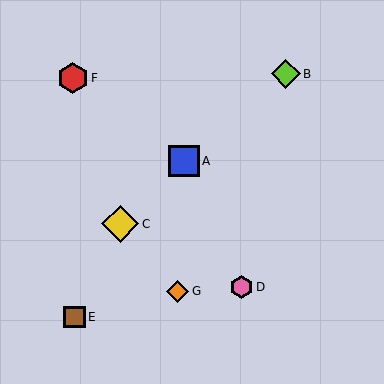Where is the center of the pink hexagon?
The center of the pink hexagon is at (241, 287).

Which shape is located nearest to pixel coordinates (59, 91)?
The red hexagon (labeled F) at (73, 78) is nearest to that location.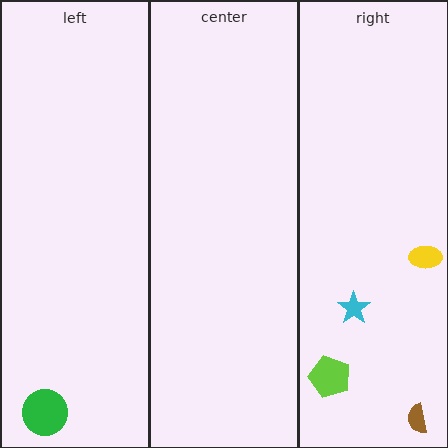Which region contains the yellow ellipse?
The right region.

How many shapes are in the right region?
4.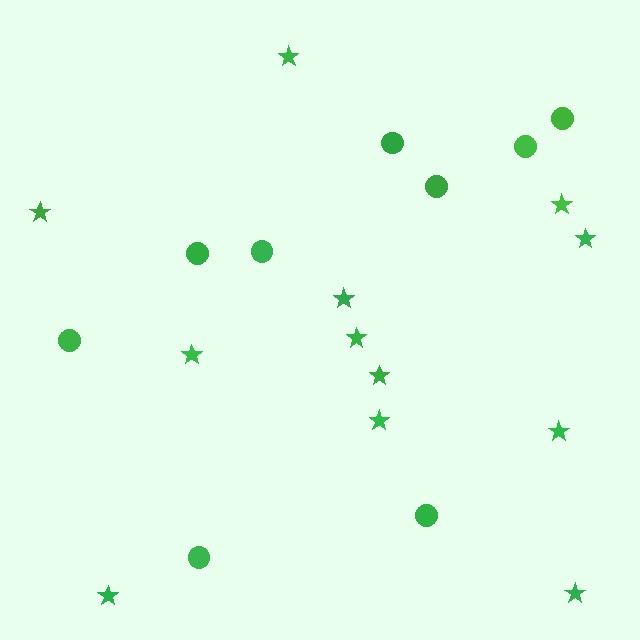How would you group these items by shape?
There are 2 groups: one group of stars (12) and one group of circles (9).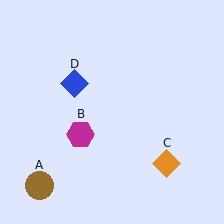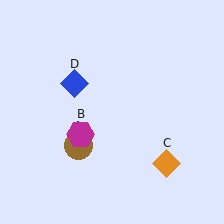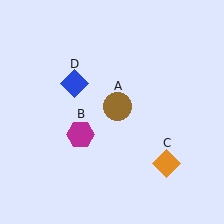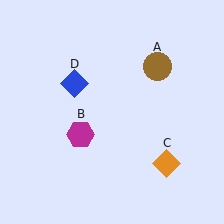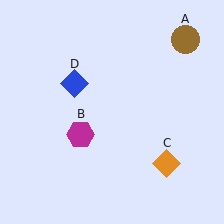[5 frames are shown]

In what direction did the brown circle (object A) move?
The brown circle (object A) moved up and to the right.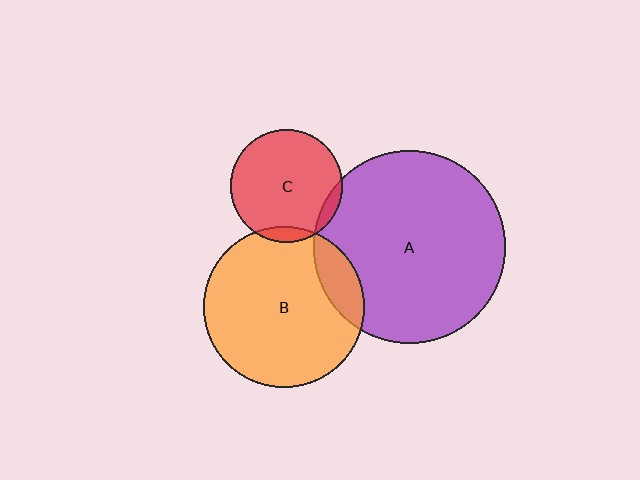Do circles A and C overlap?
Yes.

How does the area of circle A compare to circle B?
Approximately 1.4 times.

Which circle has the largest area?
Circle A (purple).